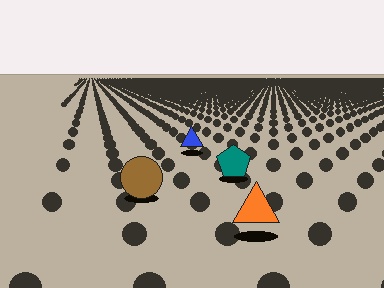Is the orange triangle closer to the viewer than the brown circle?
Yes. The orange triangle is closer — you can tell from the texture gradient: the ground texture is coarser near it.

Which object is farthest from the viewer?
The blue triangle is farthest from the viewer. It appears smaller and the ground texture around it is denser.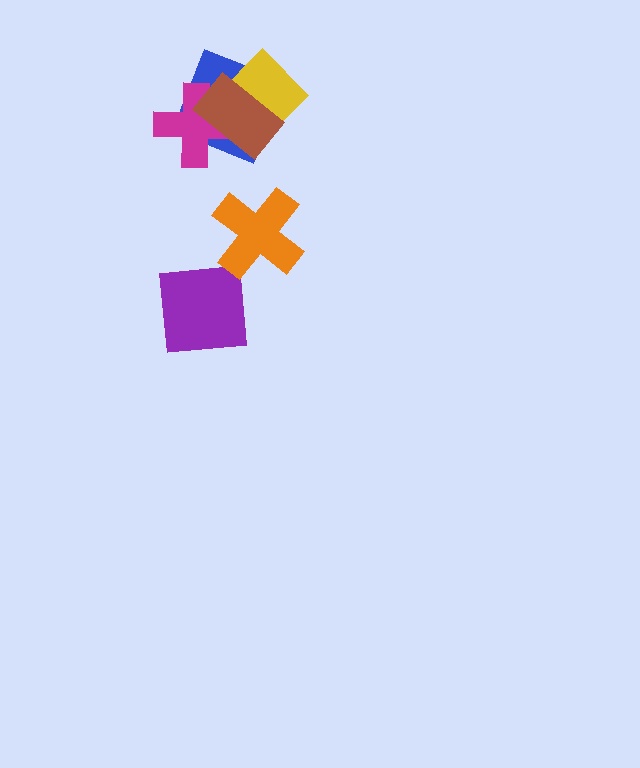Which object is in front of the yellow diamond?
The brown rectangle is in front of the yellow diamond.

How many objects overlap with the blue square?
3 objects overlap with the blue square.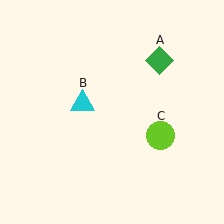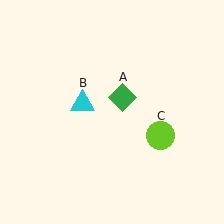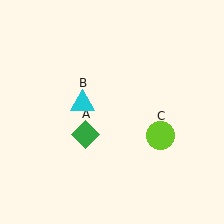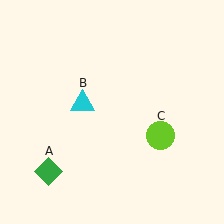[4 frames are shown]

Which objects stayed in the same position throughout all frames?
Cyan triangle (object B) and lime circle (object C) remained stationary.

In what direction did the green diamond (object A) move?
The green diamond (object A) moved down and to the left.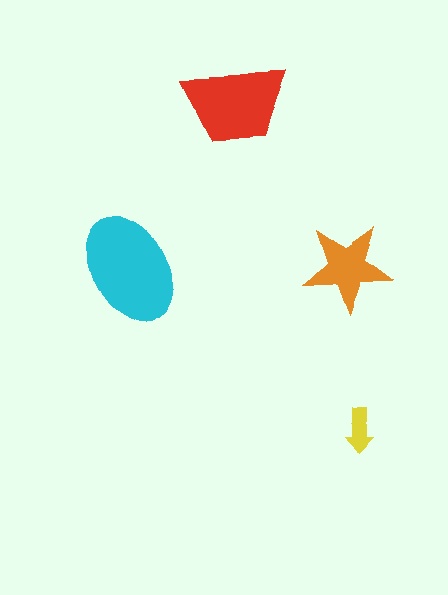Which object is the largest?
The cyan ellipse.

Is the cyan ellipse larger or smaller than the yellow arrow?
Larger.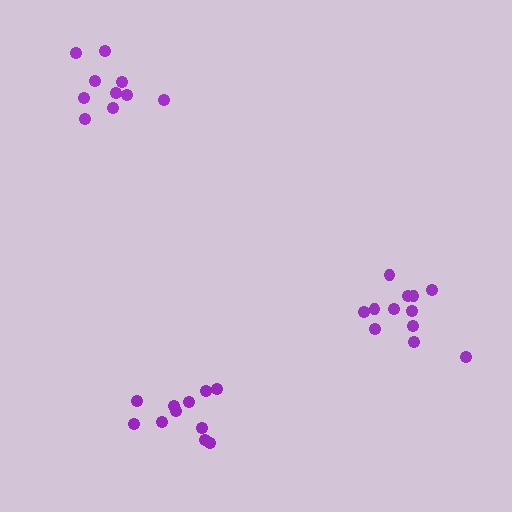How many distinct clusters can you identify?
There are 3 distinct clusters.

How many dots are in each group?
Group 1: 10 dots, Group 2: 12 dots, Group 3: 11 dots (33 total).